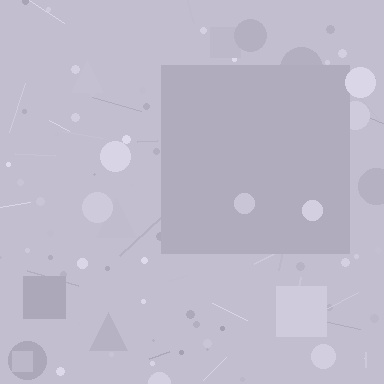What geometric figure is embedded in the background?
A square is embedded in the background.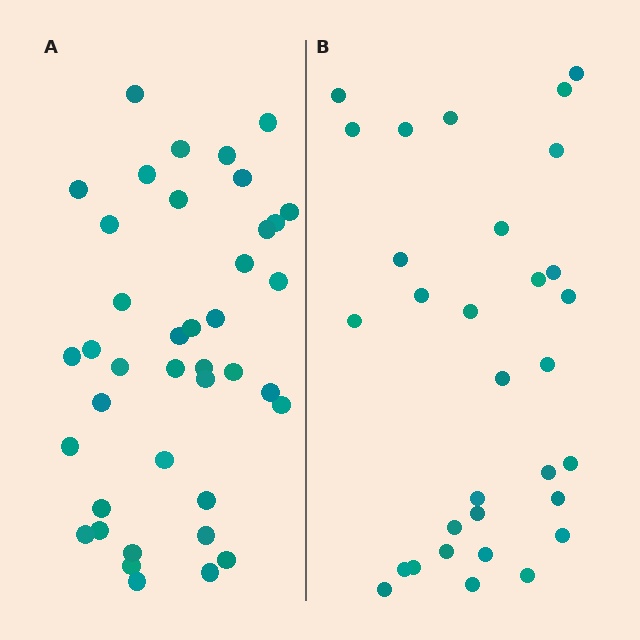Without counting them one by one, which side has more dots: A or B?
Region A (the left region) has more dots.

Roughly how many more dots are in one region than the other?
Region A has roughly 8 or so more dots than region B.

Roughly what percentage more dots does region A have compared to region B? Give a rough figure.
About 30% more.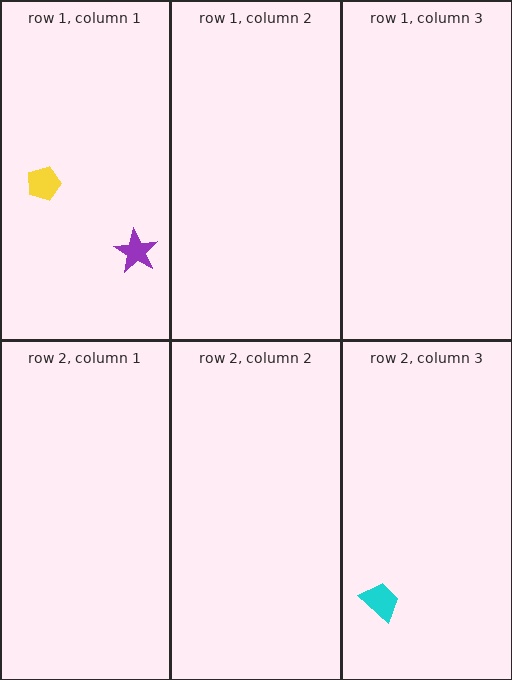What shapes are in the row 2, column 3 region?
The cyan trapezoid.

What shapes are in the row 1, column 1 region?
The yellow pentagon, the purple star.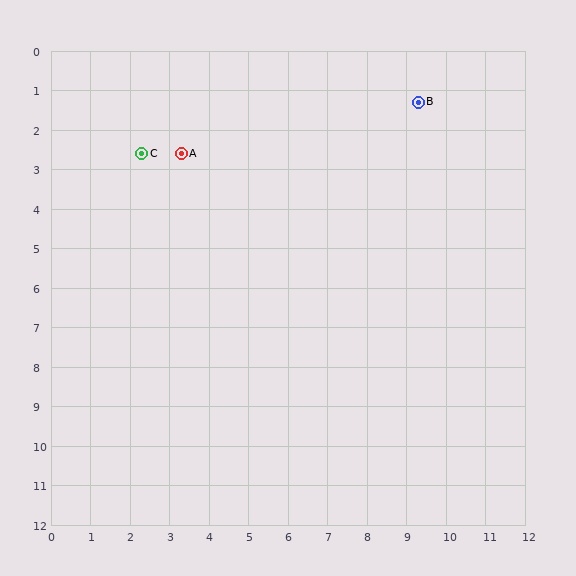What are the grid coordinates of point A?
Point A is at approximately (3.3, 2.6).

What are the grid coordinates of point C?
Point C is at approximately (2.3, 2.6).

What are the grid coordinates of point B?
Point B is at approximately (9.3, 1.3).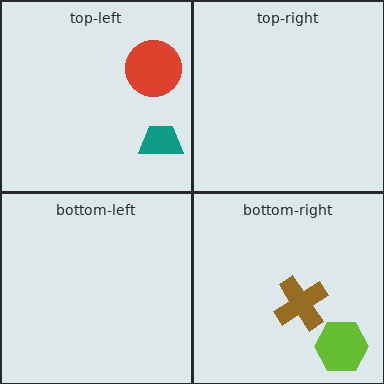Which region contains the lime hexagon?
The bottom-right region.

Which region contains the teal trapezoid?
The top-left region.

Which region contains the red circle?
The top-left region.